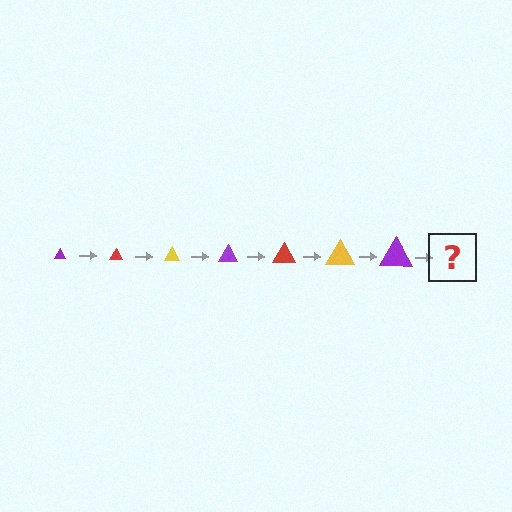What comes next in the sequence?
The next element should be a red triangle, larger than the previous one.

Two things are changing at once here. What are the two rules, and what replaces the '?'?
The two rules are that the triangle grows larger each step and the color cycles through purple, red, and yellow. The '?' should be a red triangle, larger than the previous one.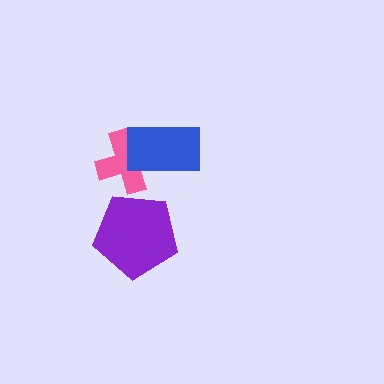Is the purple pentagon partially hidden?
No, no other shape covers it.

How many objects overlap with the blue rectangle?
1 object overlaps with the blue rectangle.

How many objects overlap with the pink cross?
1 object overlaps with the pink cross.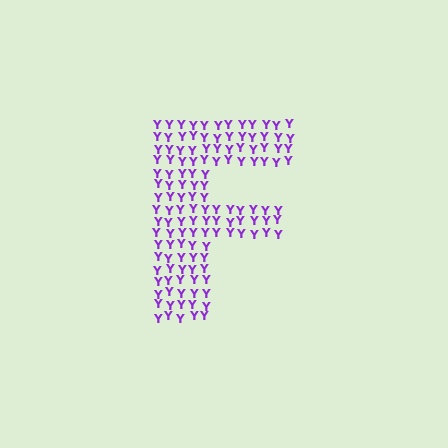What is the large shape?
The large shape is the letter F.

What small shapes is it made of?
It is made of small letter Y's.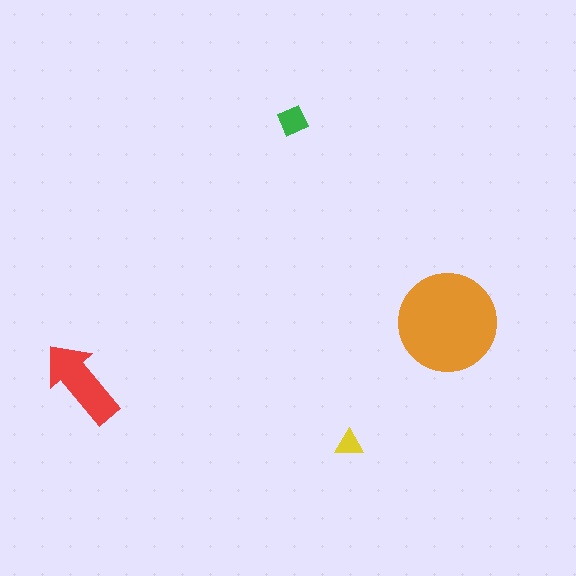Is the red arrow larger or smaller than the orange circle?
Smaller.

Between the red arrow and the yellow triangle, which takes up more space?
The red arrow.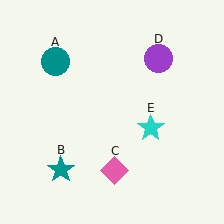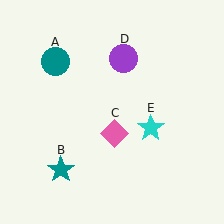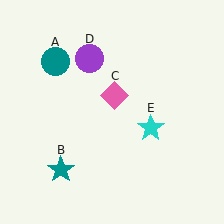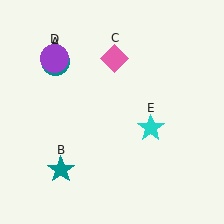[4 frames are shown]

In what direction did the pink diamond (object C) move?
The pink diamond (object C) moved up.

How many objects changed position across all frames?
2 objects changed position: pink diamond (object C), purple circle (object D).